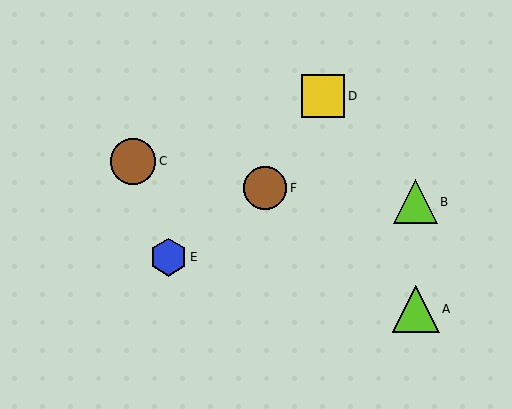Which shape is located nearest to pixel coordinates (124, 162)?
The brown circle (labeled C) at (133, 161) is nearest to that location.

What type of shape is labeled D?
Shape D is a yellow square.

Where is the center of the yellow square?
The center of the yellow square is at (323, 96).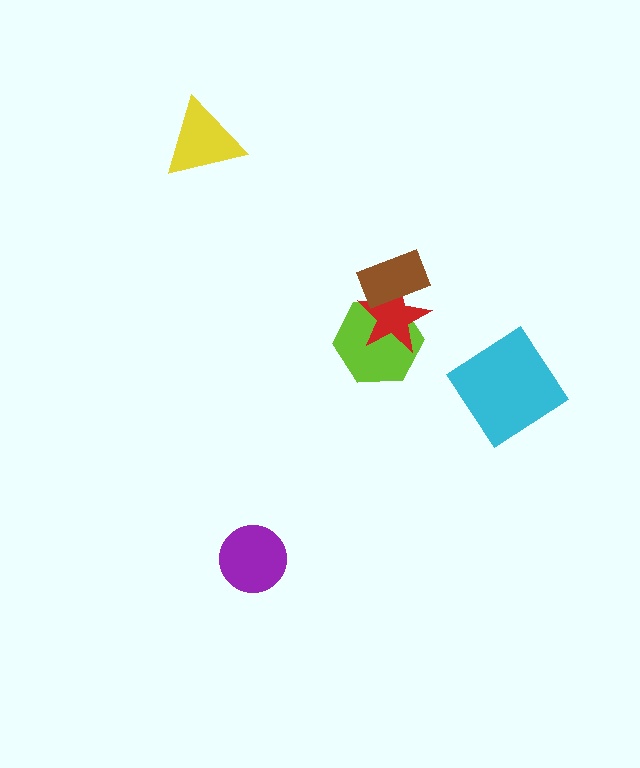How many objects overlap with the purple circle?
0 objects overlap with the purple circle.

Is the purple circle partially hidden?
No, no other shape covers it.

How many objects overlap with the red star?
2 objects overlap with the red star.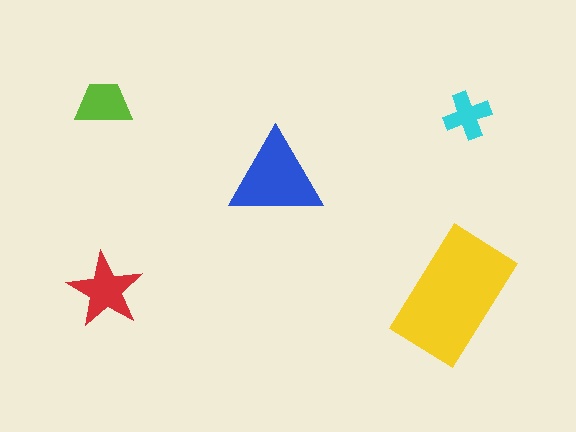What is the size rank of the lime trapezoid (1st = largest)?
4th.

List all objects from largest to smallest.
The yellow rectangle, the blue triangle, the red star, the lime trapezoid, the cyan cross.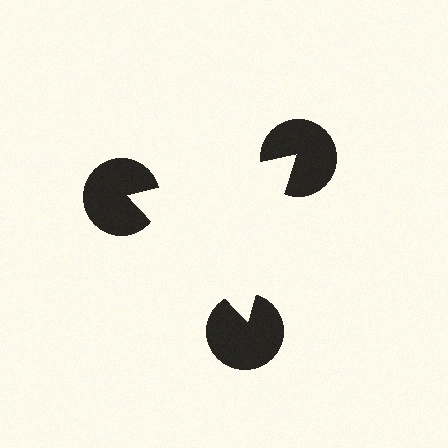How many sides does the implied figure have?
3 sides.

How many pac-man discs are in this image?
There are 3 — one at each vertex of the illusory triangle.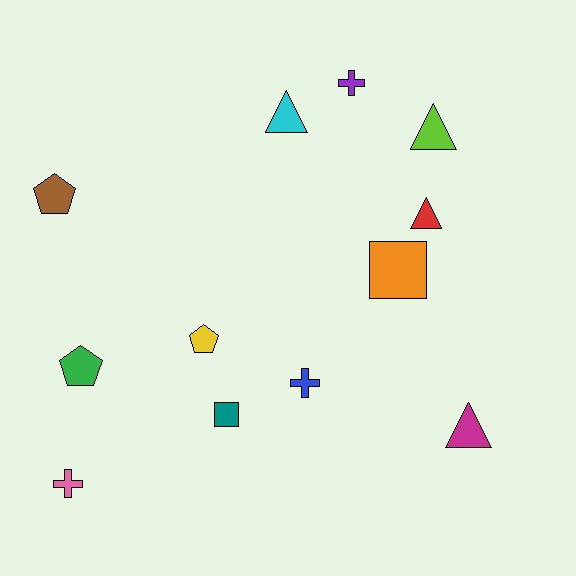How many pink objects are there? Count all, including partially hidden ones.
There is 1 pink object.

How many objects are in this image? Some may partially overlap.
There are 12 objects.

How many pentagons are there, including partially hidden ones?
There are 3 pentagons.